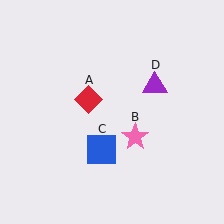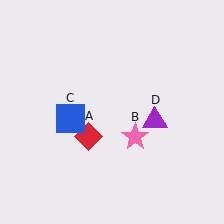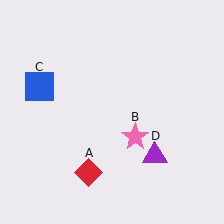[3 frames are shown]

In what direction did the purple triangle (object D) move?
The purple triangle (object D) moved down.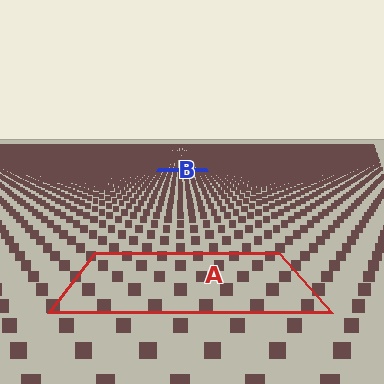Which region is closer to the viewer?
Region A is closer. The texture elements there are larger and more spread out.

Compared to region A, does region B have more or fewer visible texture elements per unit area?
Region B has more texture elements per unit area — they are packed more densely because it is farther away.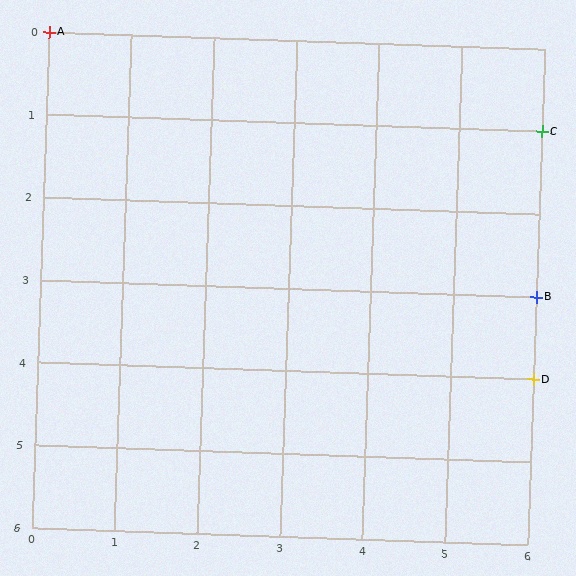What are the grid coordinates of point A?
Point A is at grid coordinates (0, 0).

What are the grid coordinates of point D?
Point D is at grid coordinates (6, 4).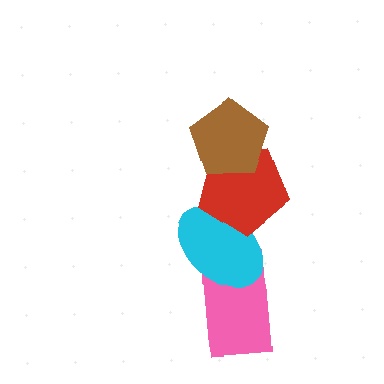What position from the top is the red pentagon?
The red pentagon is 2nd from the top.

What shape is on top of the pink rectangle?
The cyan ellipse is on top of the pink rectangle.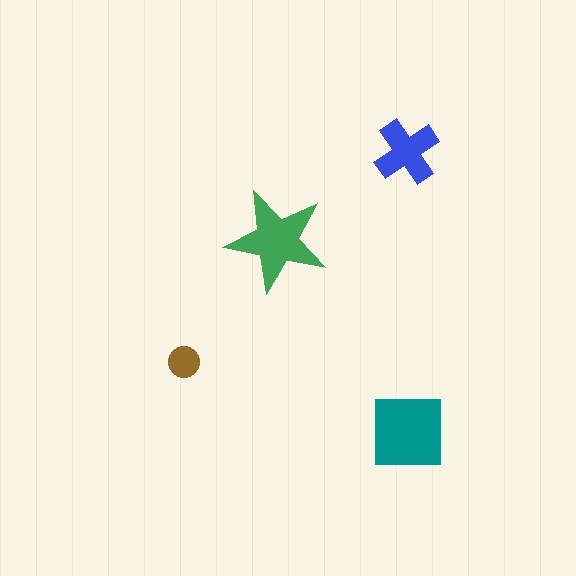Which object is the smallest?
The brown circle.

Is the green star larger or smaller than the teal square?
Smaller.